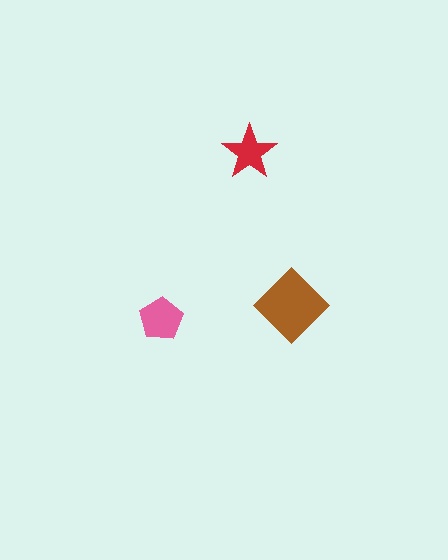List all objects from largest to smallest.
The brown diamond, the pink pentagon, the red star.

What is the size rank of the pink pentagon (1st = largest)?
2nd.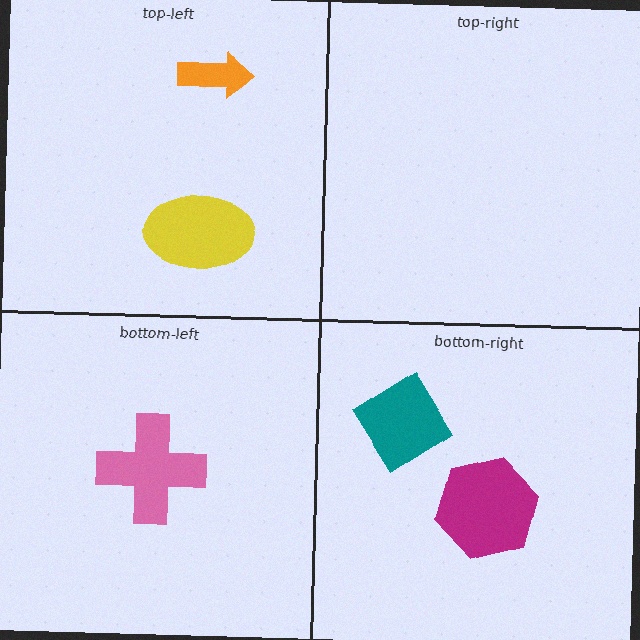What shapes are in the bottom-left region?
The pink cross.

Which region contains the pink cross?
The bottom-left region.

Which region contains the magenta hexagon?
The bottom-right region.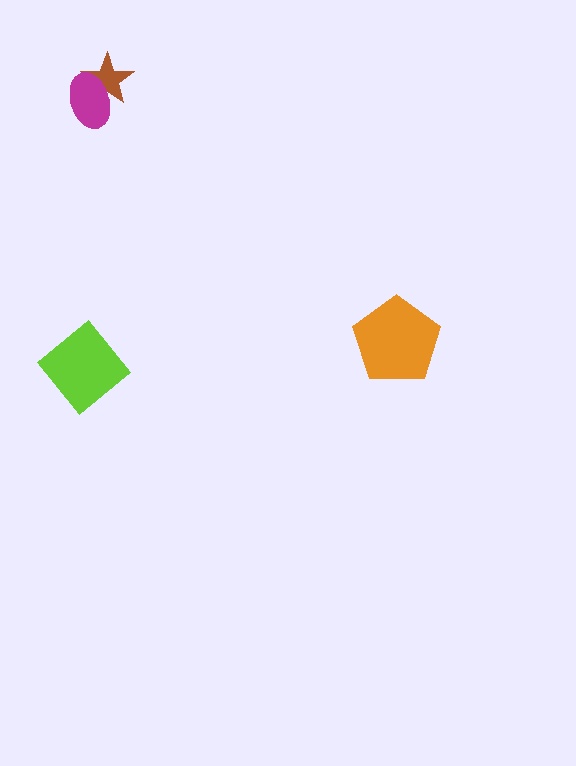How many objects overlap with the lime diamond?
0 objects overlap with the lime diamond.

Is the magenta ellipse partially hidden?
No, no other shape covers it.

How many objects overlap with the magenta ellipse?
1 object overlaps with the magenta ellipse.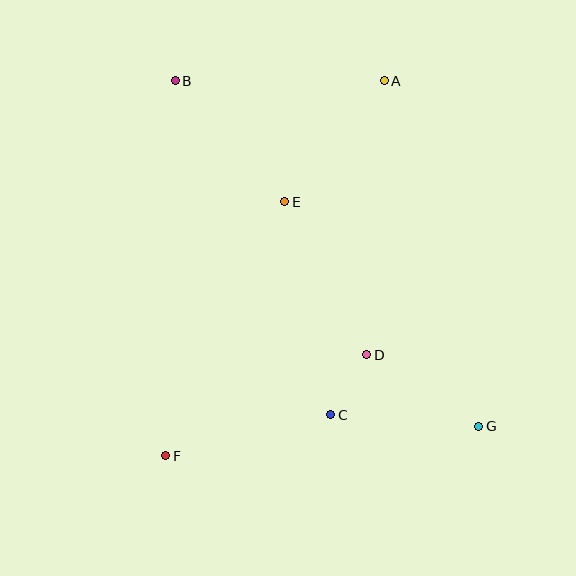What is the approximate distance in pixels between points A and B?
The distance between A and B is approximately 209 pixels.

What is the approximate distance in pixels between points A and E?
The distance between A and E is approximately 157 pixels.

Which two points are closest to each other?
Points C and D are closest to each other.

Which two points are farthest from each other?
Points B and G are farthest from each other.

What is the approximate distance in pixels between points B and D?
The distance between B and D is approximately 334 pixels.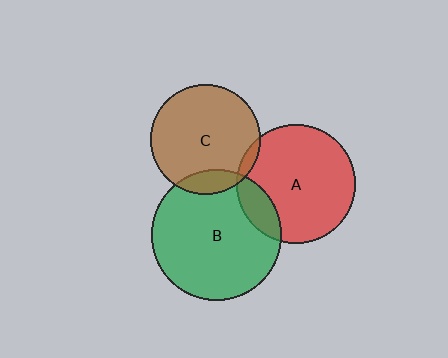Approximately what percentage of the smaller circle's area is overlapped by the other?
Approximately 15%.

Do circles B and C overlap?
Yes.